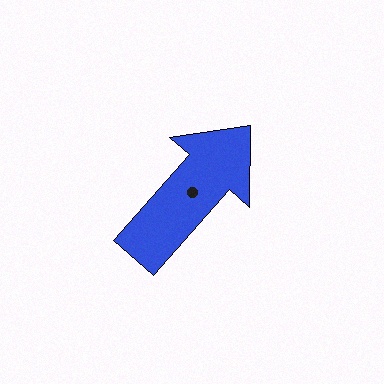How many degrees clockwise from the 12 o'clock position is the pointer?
Approximately 42 degrees.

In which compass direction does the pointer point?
Northeast.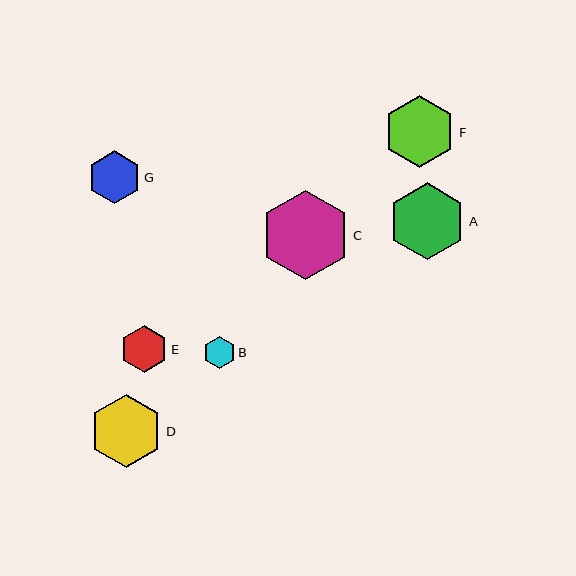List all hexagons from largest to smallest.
From largest to smallest: C, A, D, F, G, E, B.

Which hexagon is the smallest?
Hexagon B is the smallest with a size of approximately 32 pixels.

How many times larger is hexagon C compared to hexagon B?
Hexagon C is approximately 2.8 times the size of hexagon B.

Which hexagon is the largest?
Hexagon C is the largest with a size of approximately 89 pixels.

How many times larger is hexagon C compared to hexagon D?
Hexagon C is approximately 1.2 times the size of hexagon D.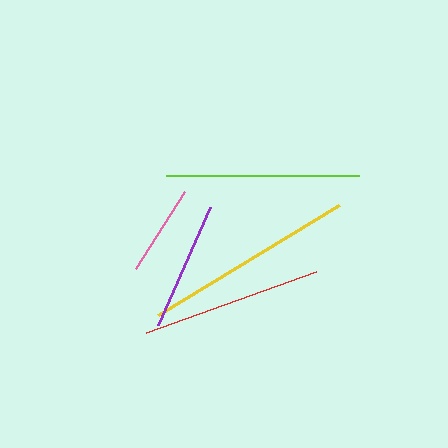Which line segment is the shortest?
The pink line is the shortest at approximately 91 pixels.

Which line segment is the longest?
The yellow line is the longest at approximately 212 pixels.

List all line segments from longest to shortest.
From longest to shortest: yellow, lime, red, purple, pink.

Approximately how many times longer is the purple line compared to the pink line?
The purple line is approximately 1.4 times the length of the pink line.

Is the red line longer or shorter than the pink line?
The red line is longer than the pink line.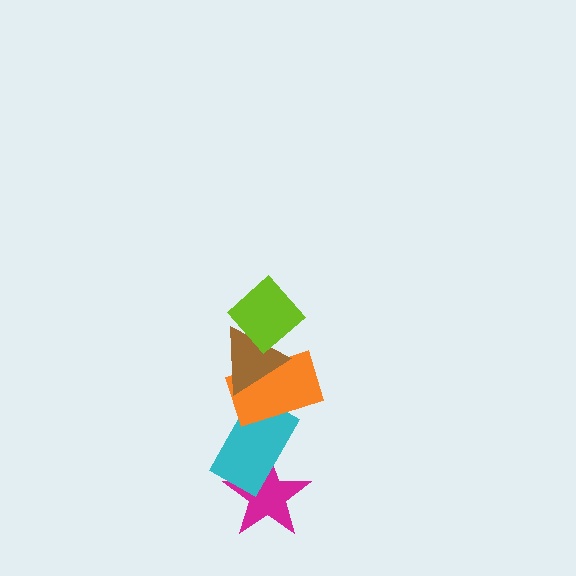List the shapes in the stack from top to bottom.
From top to bottom: the lime diamond, the brown triangle, the orange rectangle, the cyan rectangle, the magenta star.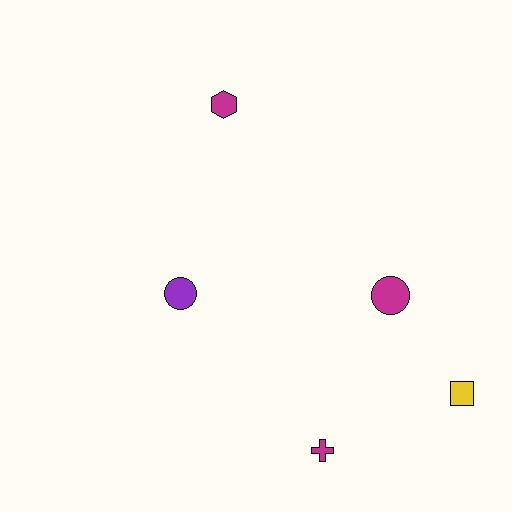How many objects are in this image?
There are 5 objects.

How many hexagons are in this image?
There is 1 hexagon.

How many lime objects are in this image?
There are no lime objects.